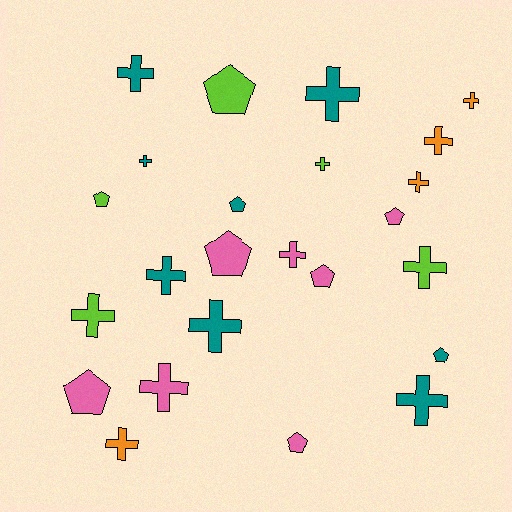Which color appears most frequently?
Teal, with 8 objects.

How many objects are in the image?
There are 24 objects.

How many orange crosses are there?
There are 4 orange crosses.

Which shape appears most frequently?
Cross, with 15 objects.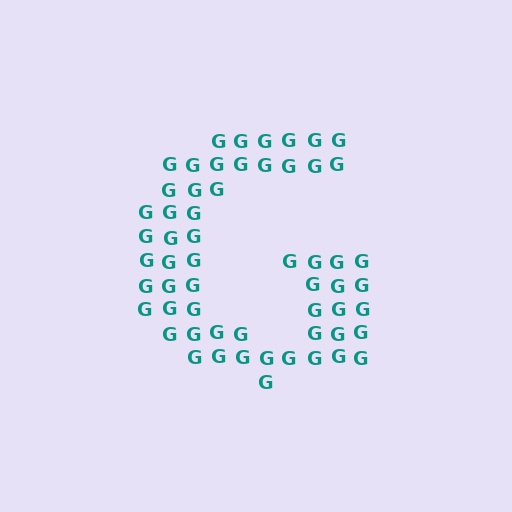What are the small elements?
The small elements are letter G's.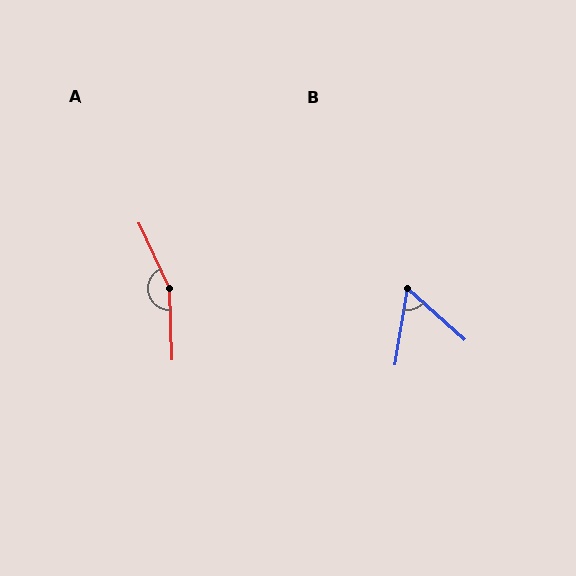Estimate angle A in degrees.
Approximately 157 degrees.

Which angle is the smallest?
B, at approximately 58 degrees.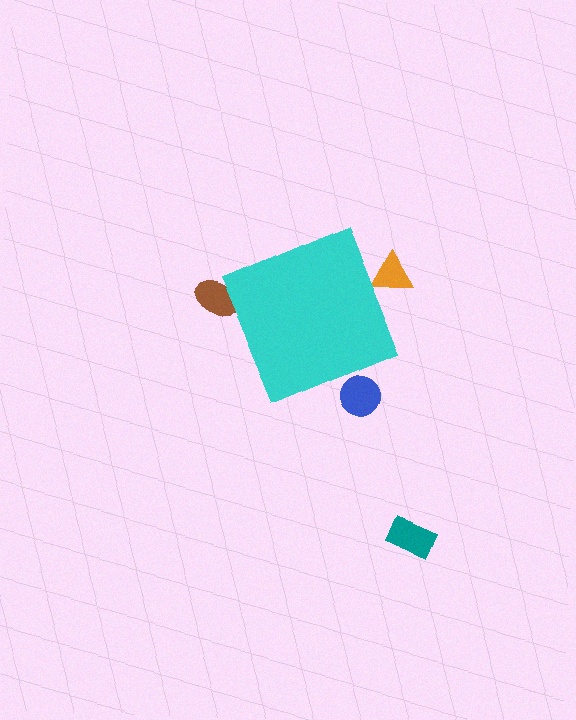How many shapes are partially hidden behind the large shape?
3 shapes are partially hidden.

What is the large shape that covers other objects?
A cyan diamond.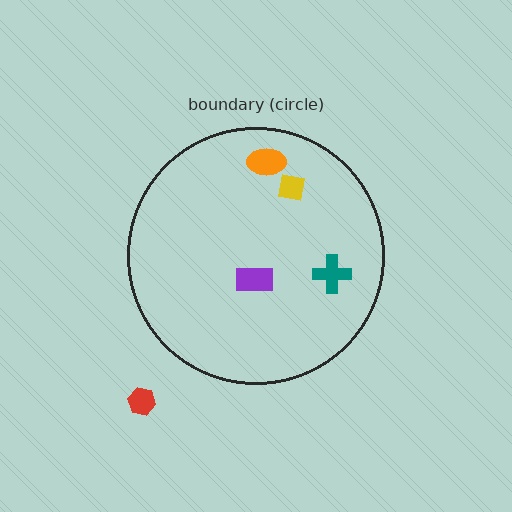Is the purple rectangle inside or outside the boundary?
Inside.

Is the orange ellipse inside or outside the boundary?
Inside.